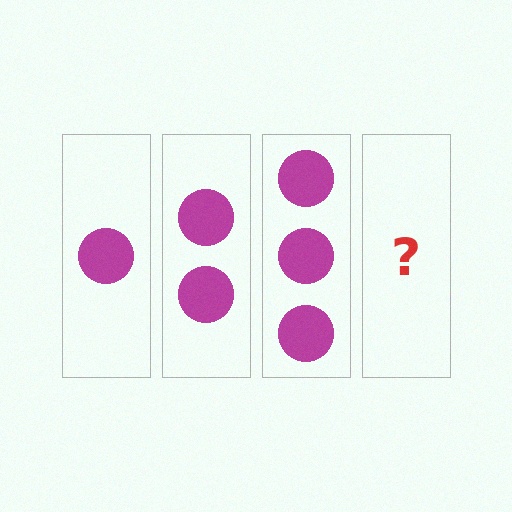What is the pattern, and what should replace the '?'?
The pattern is that each step adds one more circle. The '?' should be 4 circles.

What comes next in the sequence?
The next element should be 4 circles.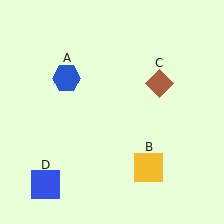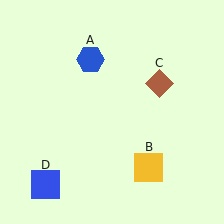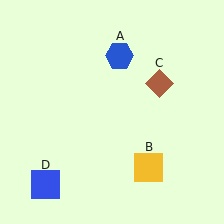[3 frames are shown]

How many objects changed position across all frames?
1 object changed position: blue hexagon (object A).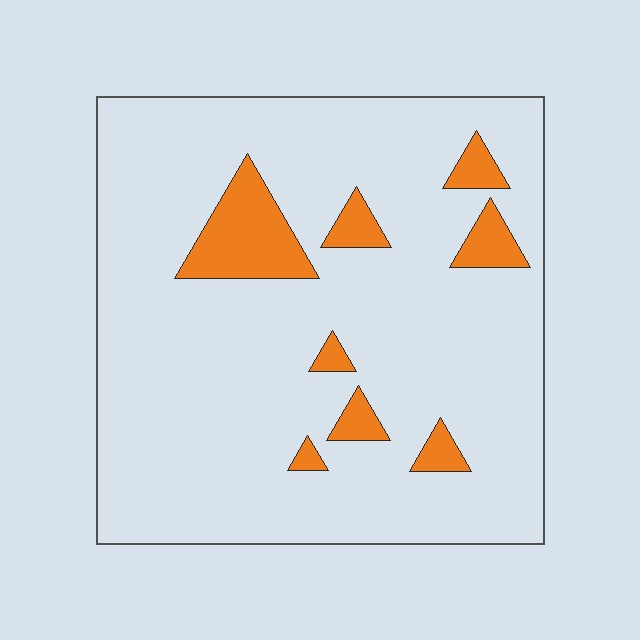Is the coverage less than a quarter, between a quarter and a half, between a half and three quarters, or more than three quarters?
Less than a quarter.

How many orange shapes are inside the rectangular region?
8.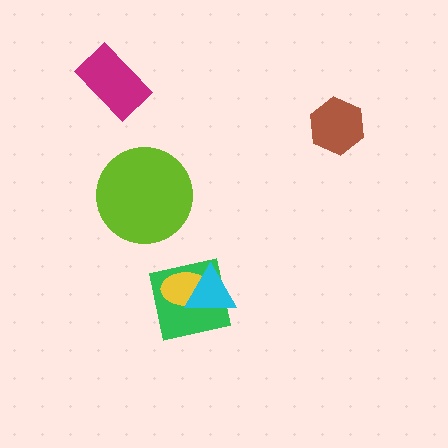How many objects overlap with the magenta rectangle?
0 objects overlap with the magenta rectangle.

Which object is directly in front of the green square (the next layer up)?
The yellow ellipse is directly in front of the green square.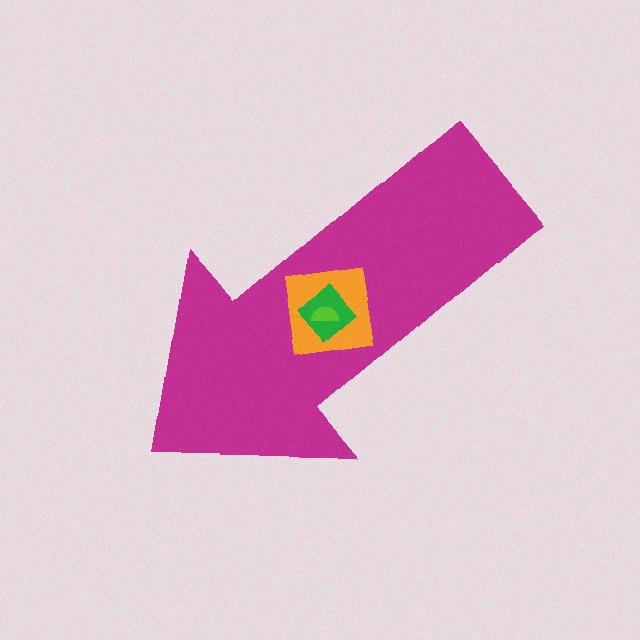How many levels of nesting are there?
4.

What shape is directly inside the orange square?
The green diamond.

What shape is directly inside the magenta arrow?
The orange square.